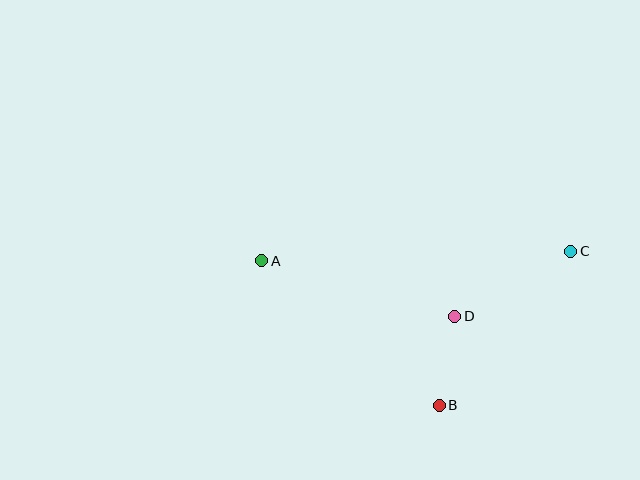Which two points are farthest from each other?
Points A and C are farthest from each other.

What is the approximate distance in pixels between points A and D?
The distance between A and D is approximately 201 pixels.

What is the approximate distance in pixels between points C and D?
The distance between C and D is approximately 132 pixels.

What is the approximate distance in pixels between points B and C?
The distance between B and C is approximately 202 pixels.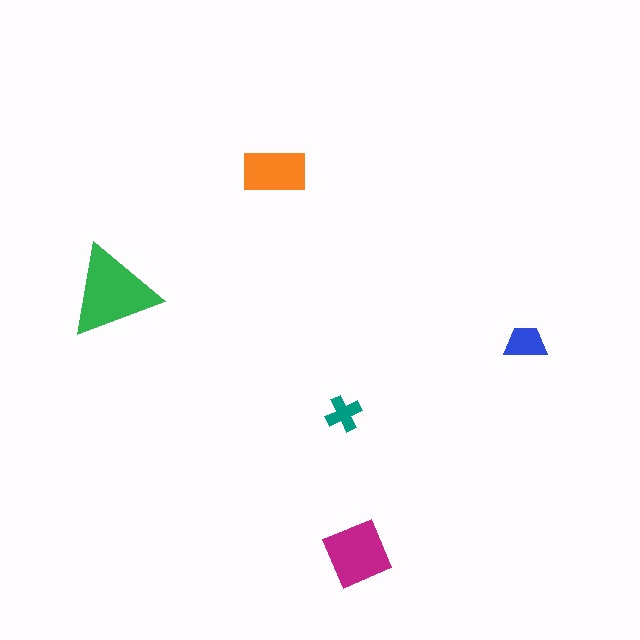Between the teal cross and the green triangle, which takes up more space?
The green triangle.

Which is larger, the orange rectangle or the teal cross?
The orange rectangle.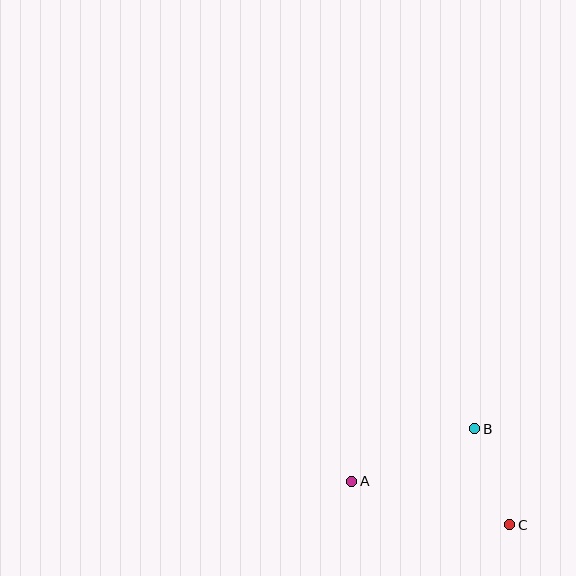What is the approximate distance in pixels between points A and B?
The distance between A and B is approximately 134 pixels.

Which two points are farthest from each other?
Points A and C are farthest from each other.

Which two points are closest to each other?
Points B and C are closest to each other.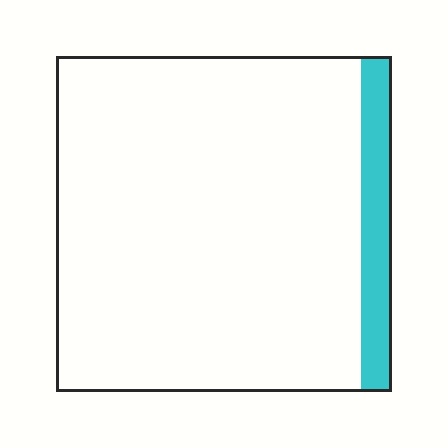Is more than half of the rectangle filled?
No.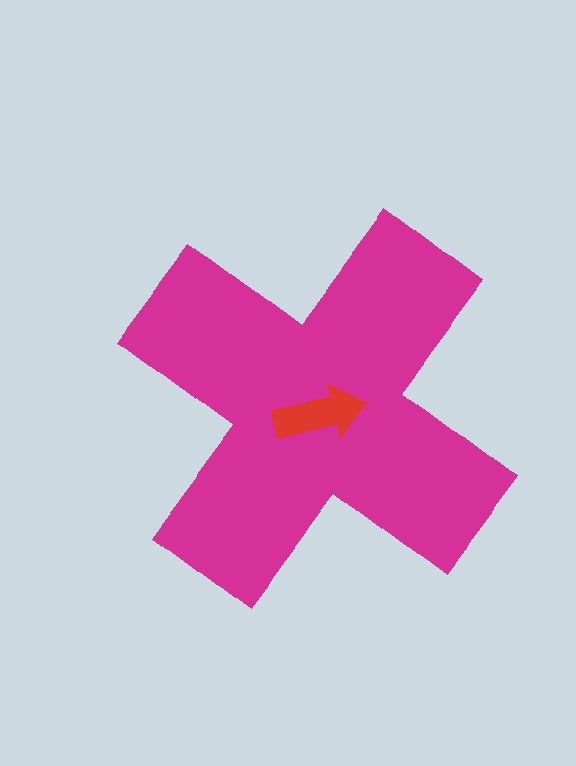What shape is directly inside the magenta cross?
The red arrow.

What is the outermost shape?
The magenta cross.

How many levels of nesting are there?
2.